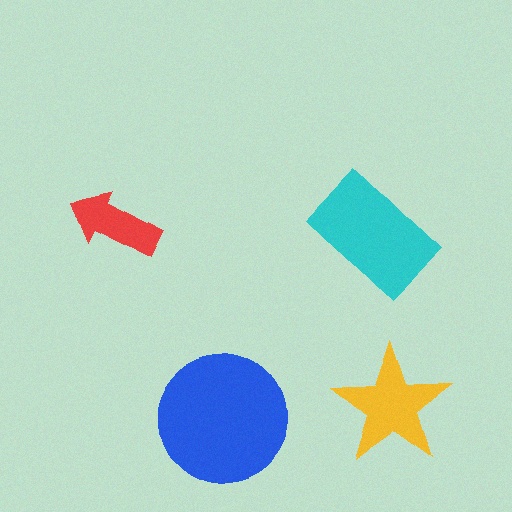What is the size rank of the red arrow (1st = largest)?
4th.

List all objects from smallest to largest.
The red arrow, the yellow star, the cyan rectangle, the blue circle.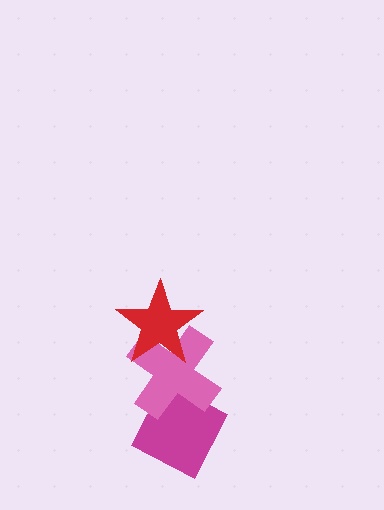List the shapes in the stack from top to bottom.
From top to bottom: the red star, the pink cross, the magenta diamond.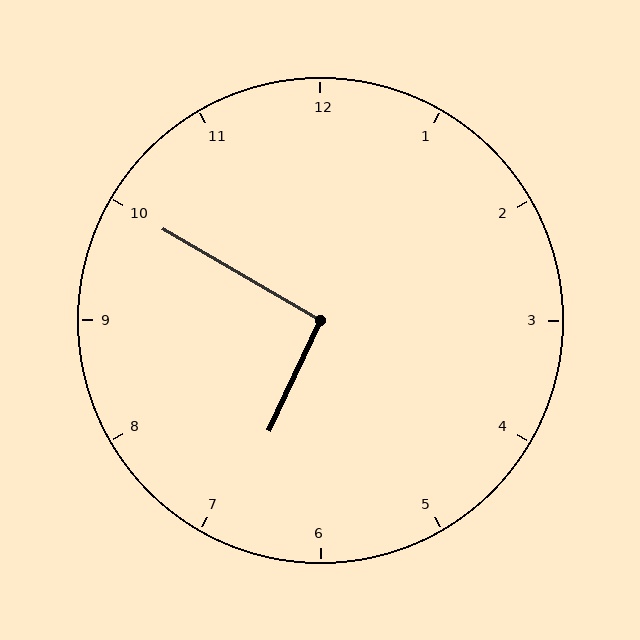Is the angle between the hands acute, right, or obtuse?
It is right.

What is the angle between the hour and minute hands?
Approximately 95 degrees.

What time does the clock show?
6:50.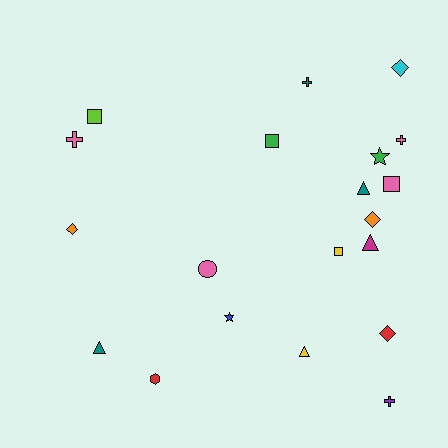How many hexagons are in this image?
There is 1 hexagon.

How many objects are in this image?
There are 20 objects.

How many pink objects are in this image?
There are 4 pink objects.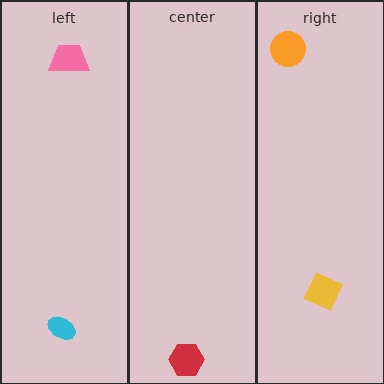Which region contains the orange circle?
The right region.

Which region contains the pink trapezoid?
The left region.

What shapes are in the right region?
The yellow diamond, the orange circle.